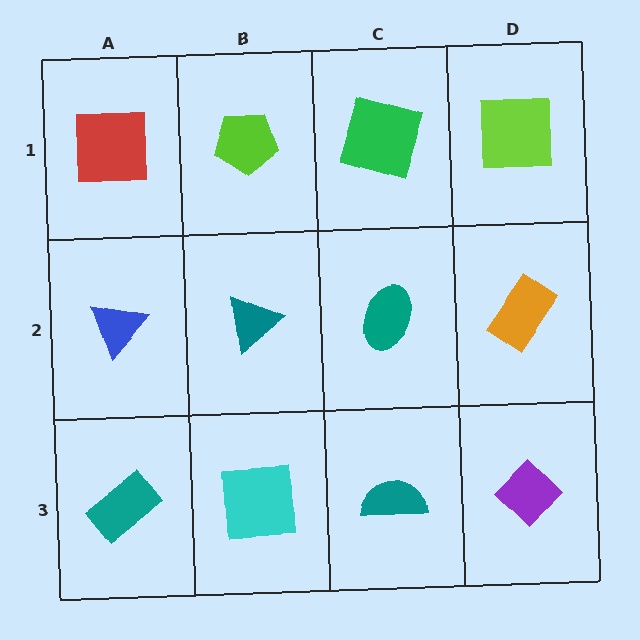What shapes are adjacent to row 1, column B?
A teal triangle (row 2, column B), a red square (row 1, column A), a green square (row 1, column C).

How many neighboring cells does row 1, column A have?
2.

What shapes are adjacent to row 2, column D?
A lime square (row 1, column D), a purple diamond (row 3, column D), a teal ellipse (row 2, column C).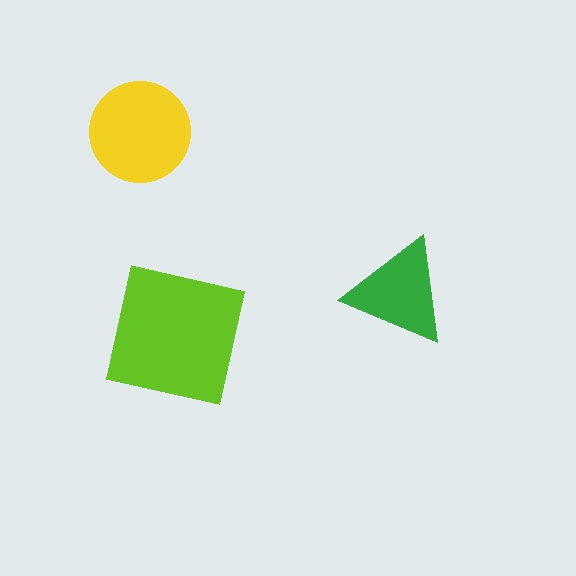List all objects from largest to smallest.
The lime square, the yellow circle, the green triangle.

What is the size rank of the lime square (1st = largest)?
1st.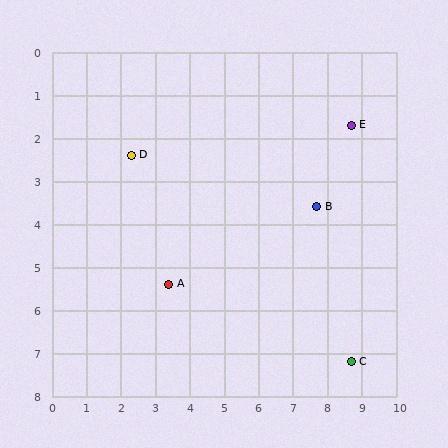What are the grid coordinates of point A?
Point A is at approximately (3.4, 5.4).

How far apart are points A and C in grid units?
Points A and C are about 5.6 grid units apart.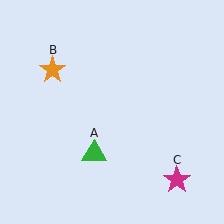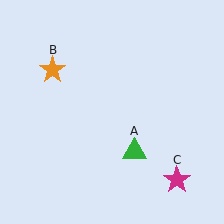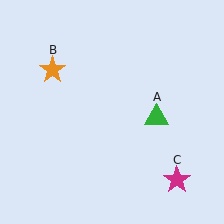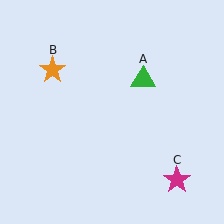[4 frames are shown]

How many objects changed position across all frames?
1 object changed position: green triangle (object A).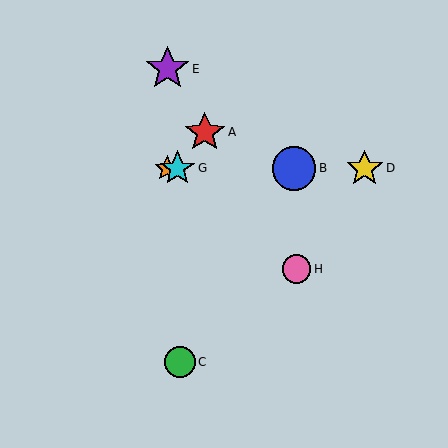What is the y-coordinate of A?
Object A is at y≈132.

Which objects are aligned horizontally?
Objects B, D, F, G are aligned horizontally.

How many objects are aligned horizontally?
4 objects (B, D, F, G) are aligned horizontally.